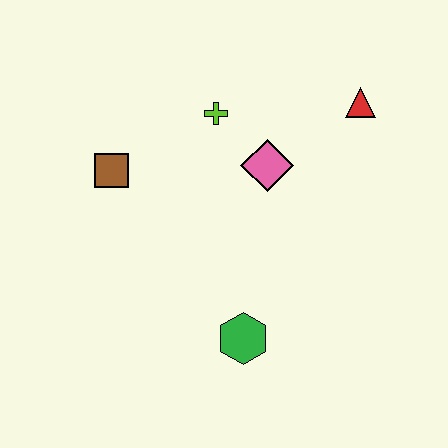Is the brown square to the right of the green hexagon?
No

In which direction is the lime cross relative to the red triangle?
The lime cross is to the left of the red triangle.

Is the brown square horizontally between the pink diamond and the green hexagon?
No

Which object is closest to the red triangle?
The pink diamond is closest to the red triangle.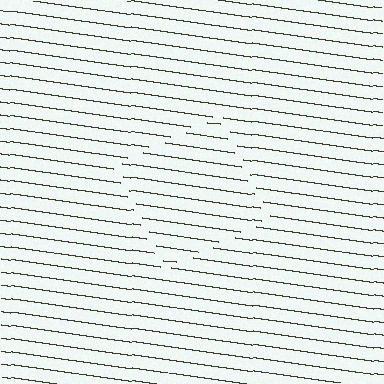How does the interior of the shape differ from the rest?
The interior of the shape contains the same grating, shifted by half a period — the contour is defined by the phase discontinuity where line-ends from the inner and outer gratings abut.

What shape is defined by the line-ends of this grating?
An illusory square. The interior of the shape contains the same grating, shifted by half a period — the contour is defined by the phase discontinuity where line-ends from the inner and outer gratings abut.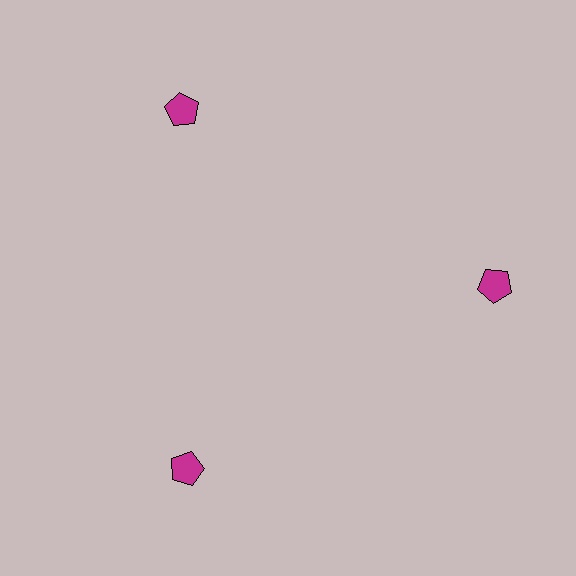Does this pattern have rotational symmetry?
Yes, this pattern has 3-fold rotational symmetry. It looks the same after rotating 120 degrees around the center.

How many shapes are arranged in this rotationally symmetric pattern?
There are 3 shapes, arranged in 3 groups of 1.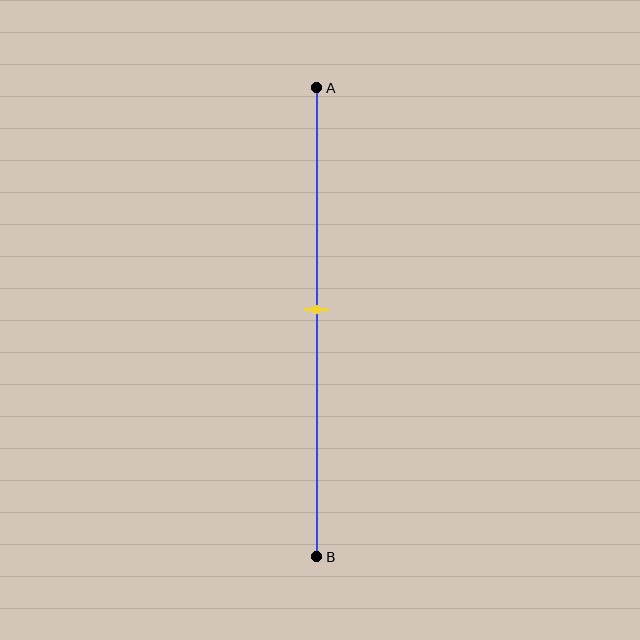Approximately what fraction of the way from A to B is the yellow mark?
The yellow mark is approximately 45% of the way from A to B.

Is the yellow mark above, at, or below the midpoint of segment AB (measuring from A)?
The yellow mark is approximately at the midpoint of segment AB.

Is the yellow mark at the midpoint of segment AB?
Yes, the mark is approximately at the midpoint.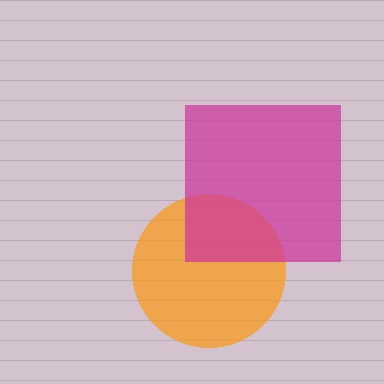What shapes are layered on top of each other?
The layered shapes are: an orange circle, a magenta square.